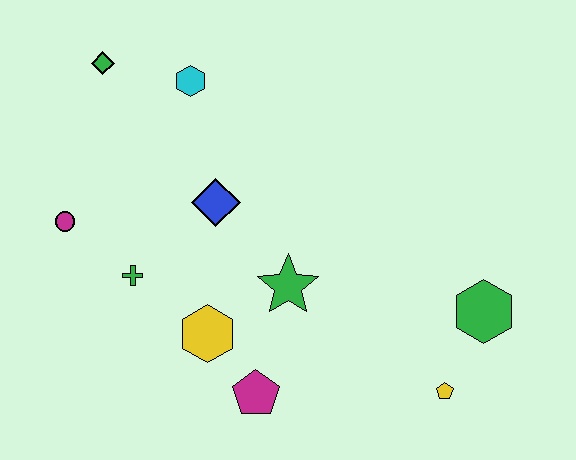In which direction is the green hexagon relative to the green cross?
The green hexagon is to the right of the green cross.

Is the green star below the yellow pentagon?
No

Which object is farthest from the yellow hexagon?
The green diamond is farthest from the yellow hexagon.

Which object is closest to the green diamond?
The cyan hexagon is closest to the green diamond.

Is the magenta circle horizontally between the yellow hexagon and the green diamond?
No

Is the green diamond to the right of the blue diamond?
No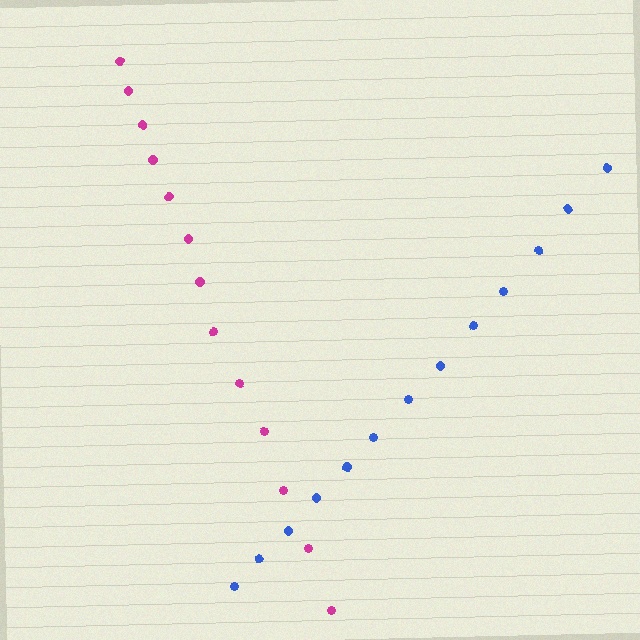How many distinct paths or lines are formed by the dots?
There are 2 distinct paths.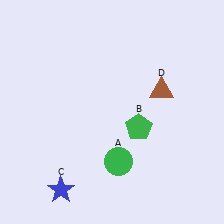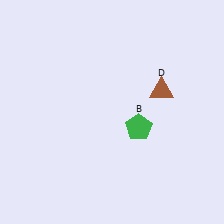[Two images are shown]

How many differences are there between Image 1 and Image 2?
There are 2 differences between the two images.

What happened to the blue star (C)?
The blue star (C) was removed in Image 2. It was in the bottom-left area of Image 1.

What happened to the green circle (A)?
The green circle (A) was removed in Image 2. It was in the bottom-right area of Image 1.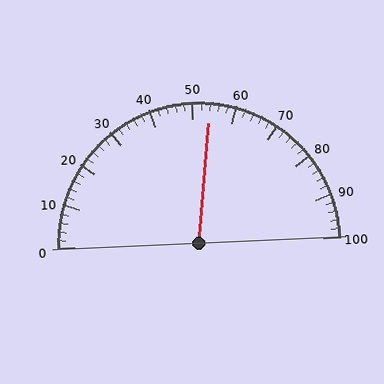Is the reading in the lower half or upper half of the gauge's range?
The reading is in the upper half of the range (0 to 100).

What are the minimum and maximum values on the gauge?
The gauge ranges from 0 to 100.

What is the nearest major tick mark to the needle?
The nearest major tick mark is 50.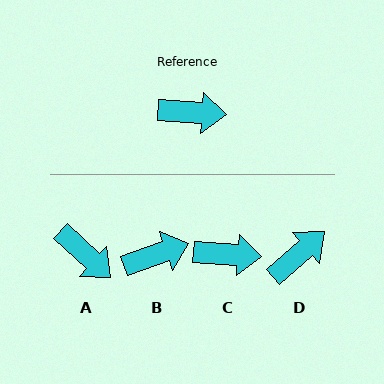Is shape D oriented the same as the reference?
No, it is off by about 46 degrees.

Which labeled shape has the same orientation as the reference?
C.